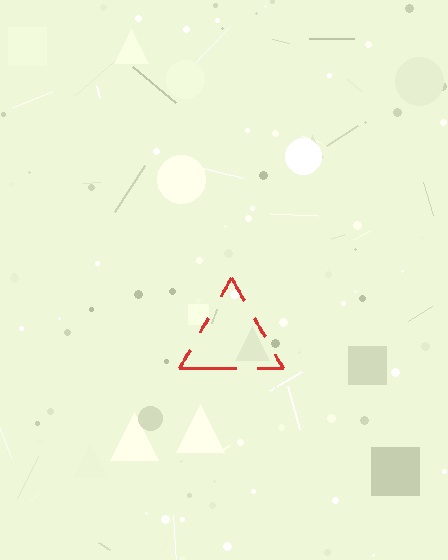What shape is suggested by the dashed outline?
The dashed outline suggests a triangle.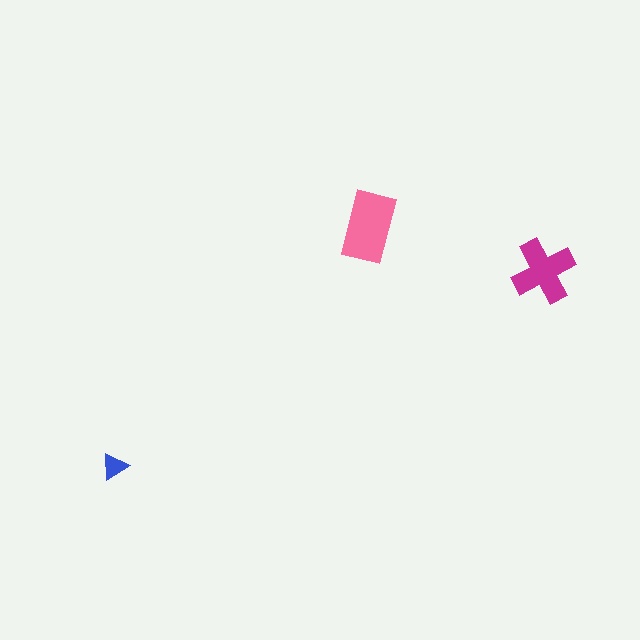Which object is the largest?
The pink rectangle.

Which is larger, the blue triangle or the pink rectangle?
The pink rectangle.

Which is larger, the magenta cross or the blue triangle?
The magenta cross.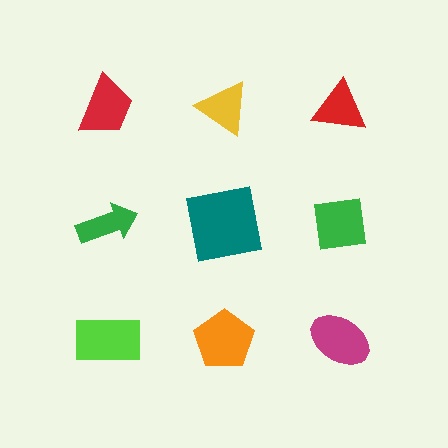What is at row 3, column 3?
A magenta ellipse.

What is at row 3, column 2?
An orange pentagon.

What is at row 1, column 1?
A red trapezoid.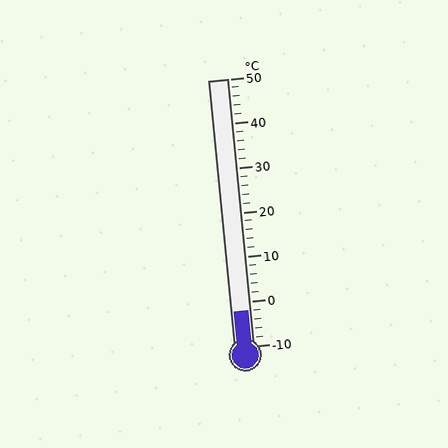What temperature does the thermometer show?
The thermometer shows approximately -2°C.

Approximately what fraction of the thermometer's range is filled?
The thermometer is filled to approximately 15% of its range.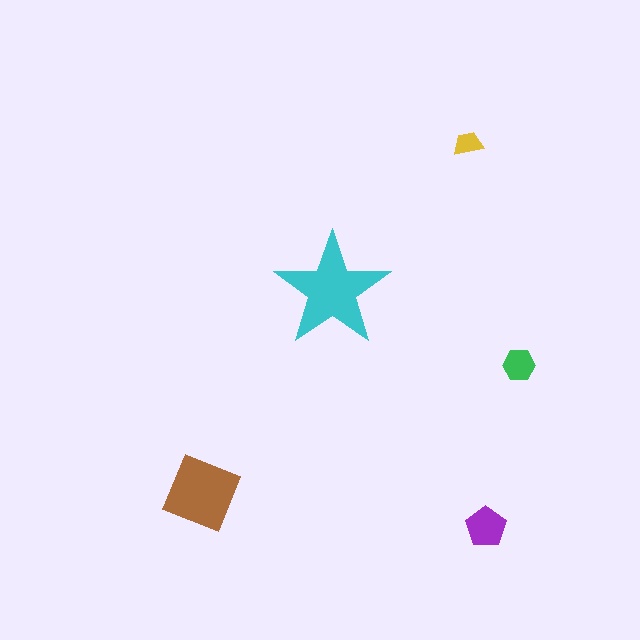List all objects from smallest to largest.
The yellow trapezoid, the green hexagon, the purple pentagon, the brown square, the cyan star.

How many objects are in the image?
There are 5 objects in the image.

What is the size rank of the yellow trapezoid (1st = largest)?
5th.